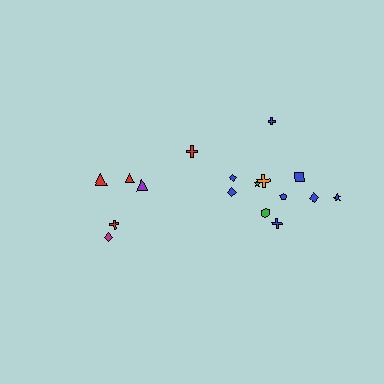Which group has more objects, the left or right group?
The right group.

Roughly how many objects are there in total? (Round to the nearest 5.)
Roughly 15 objects in total.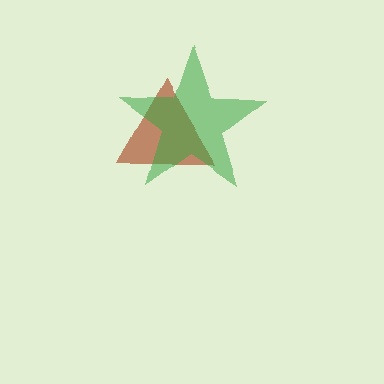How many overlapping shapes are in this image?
There are 2 overlapping shapes in the image.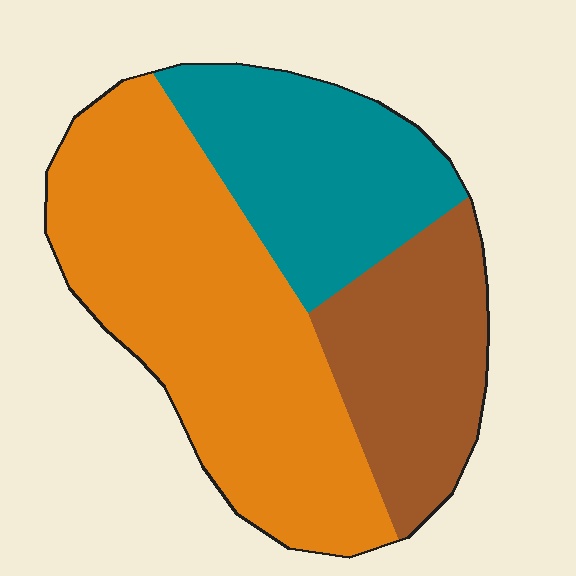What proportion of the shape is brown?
Brown covers 23% of the shape.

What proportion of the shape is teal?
Teal covers around 25% of the shape.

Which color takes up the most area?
Orange, at roughly 50%.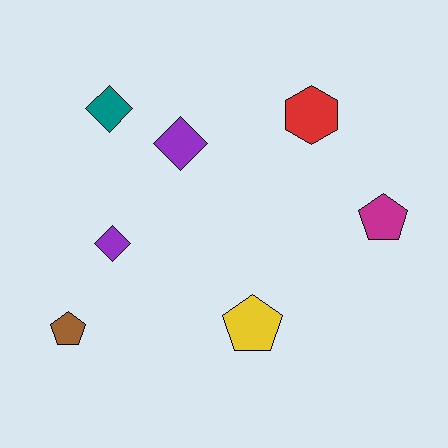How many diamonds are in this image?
There are 3 diamonds.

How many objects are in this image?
There are 7 objects.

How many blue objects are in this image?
There are no blue objects.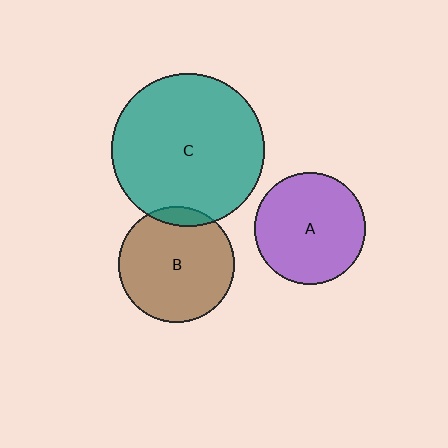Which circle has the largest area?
Circle C (teal).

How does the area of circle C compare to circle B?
Approximately 1.7 times.